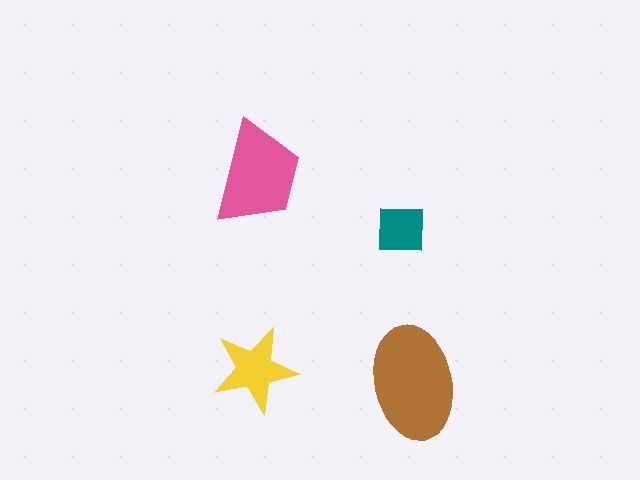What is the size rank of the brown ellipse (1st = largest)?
1st.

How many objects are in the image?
There are 4 objects in the image.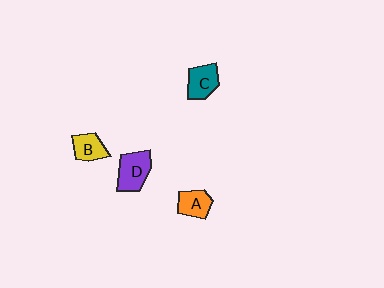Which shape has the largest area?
Shape D (purple).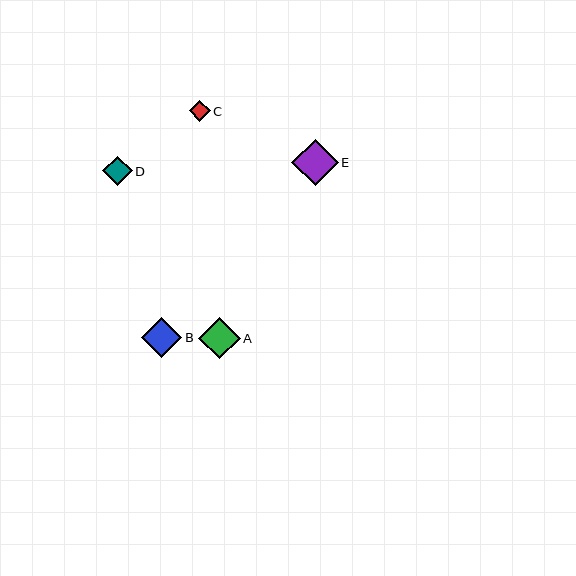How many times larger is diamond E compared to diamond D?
Diamond E is approximately 1.6 times the size of diamond D.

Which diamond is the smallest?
Diamond C is the smallest with a size of approximately 21 pixels.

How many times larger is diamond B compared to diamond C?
Diamond B is approximately 1.9 times the size of diamond C.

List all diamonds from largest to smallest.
From largest to smallest: E, A, B, D, C.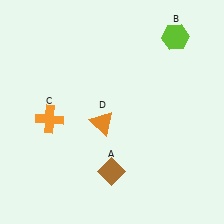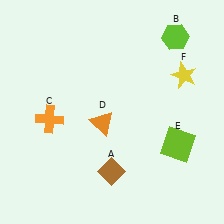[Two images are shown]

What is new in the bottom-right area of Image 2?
A lime square (E) was added in the bottom-right area of Image 2.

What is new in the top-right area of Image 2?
A yellow star (F) was added in the top-right area of Image 2.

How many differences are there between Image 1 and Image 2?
There are 2 differences between the two images.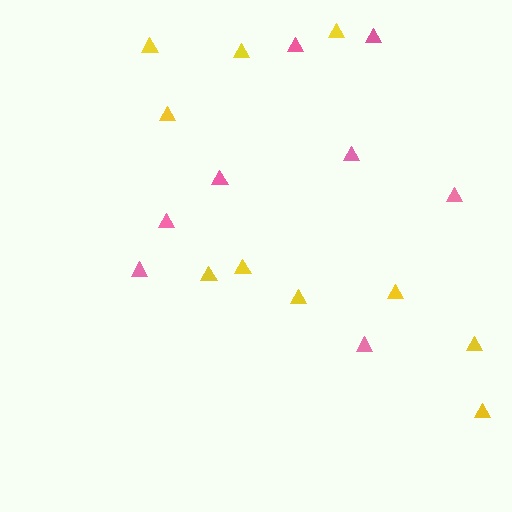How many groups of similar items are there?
There are 2 groups: one group of pink triangles (8) and one group of yellow triangles (10).